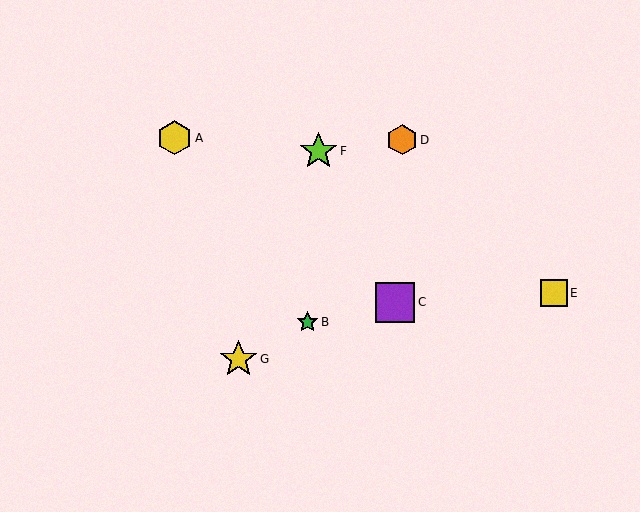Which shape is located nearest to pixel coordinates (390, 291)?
The purple square (labeled C) at (395, 302) is nearest to that location.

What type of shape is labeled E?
Shape E is a yellow square.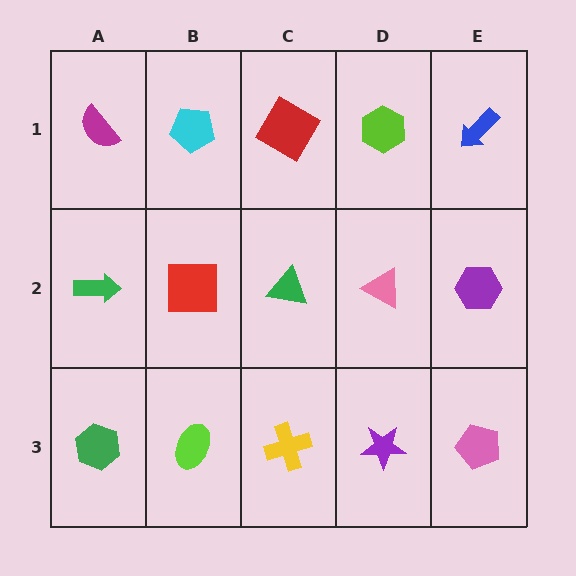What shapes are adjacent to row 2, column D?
A lime hexagon (row 1, column D), a purple star (row 3, column D), a green triangle (row 2, column C), a purple hexagon (row 2, column E).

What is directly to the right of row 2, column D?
A purple hexagon.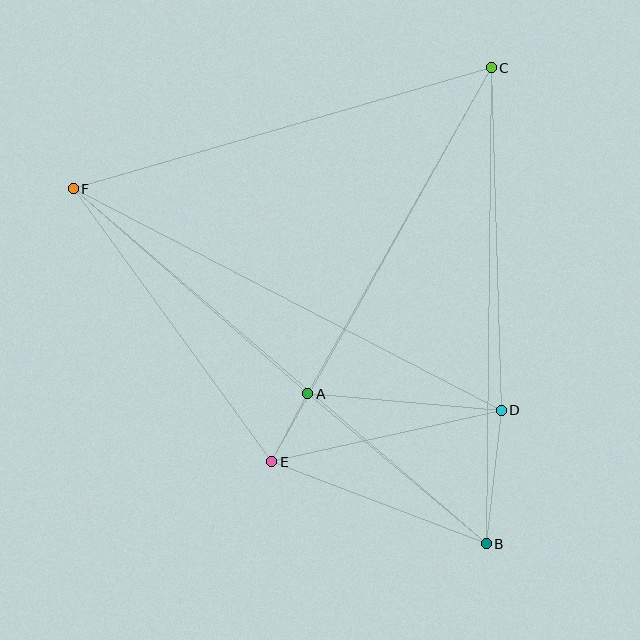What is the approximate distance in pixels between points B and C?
The distance between B and C is approximately 476 pixels.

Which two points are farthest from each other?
Points B and F are farthest from each other.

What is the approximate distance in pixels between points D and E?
The distance between D and E is approximately 235 pixels.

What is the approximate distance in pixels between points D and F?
The distance between D and F is approximately 482 pixels.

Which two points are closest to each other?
Points A and E are closest to each other.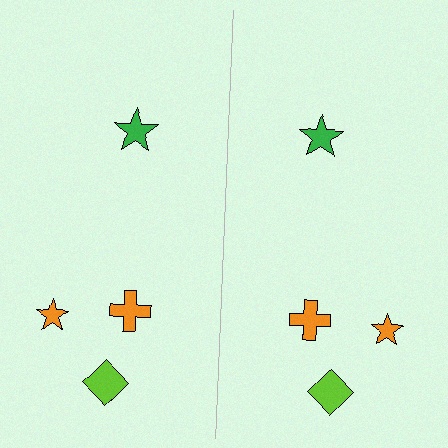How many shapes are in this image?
There are 8 shapes in this image.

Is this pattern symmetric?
Yes, this pattern has bilateral (reflection) symmetry.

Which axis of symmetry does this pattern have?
The pattern has a vertical axis of symmetry running through the center of the image.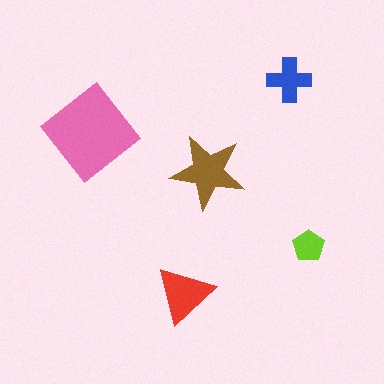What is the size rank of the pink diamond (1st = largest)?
1st.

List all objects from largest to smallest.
The pink diamond, the brown star, the red triangle, the blue cross, the lime pentagon.